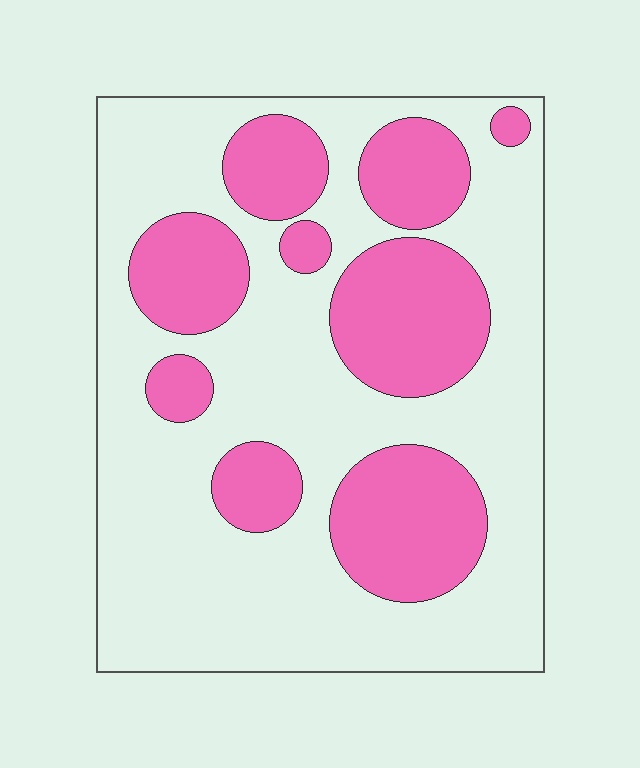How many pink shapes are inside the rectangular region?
9.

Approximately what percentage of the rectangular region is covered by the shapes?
Approximately 35%.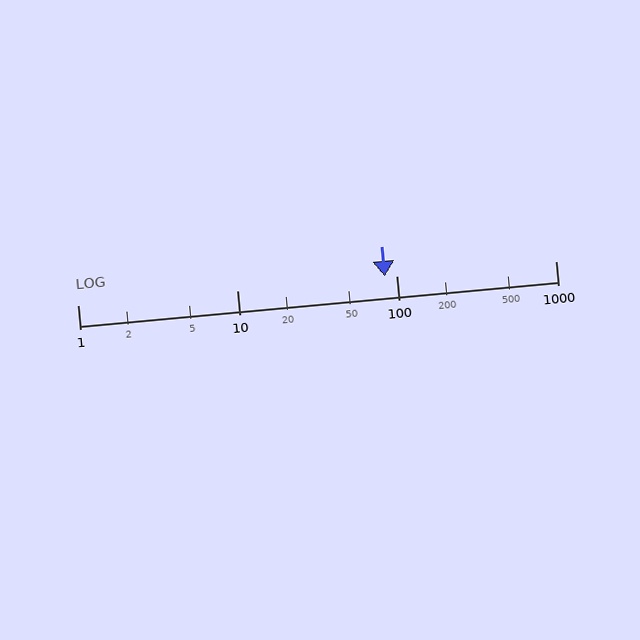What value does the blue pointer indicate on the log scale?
The pointer indicates approximately 85.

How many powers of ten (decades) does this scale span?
The scale spans 3 decades, from 1 to 1000.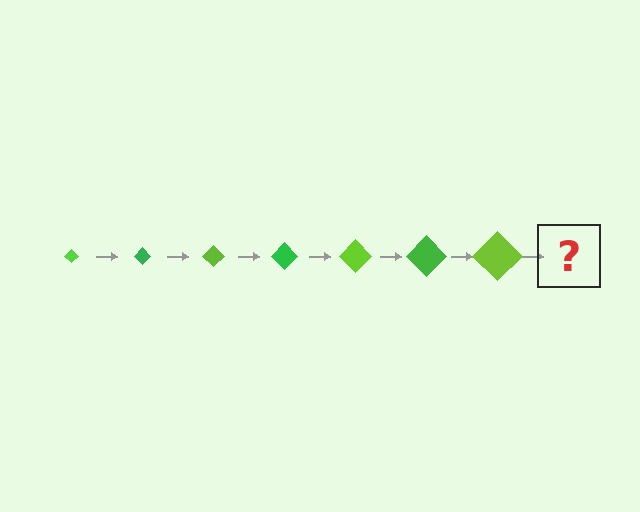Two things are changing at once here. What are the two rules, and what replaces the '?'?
The two rules are that the diamond grows larger each step and the color cycles through lime and green. The '?' should be a green diamond, larger than the previous one.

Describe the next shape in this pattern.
It should be a green diamond, larger than the previous one.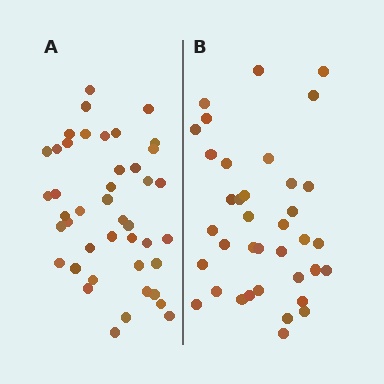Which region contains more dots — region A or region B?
Region A (the left region) has more dots.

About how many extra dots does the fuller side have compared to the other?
Region A has about 6 more dots than region B.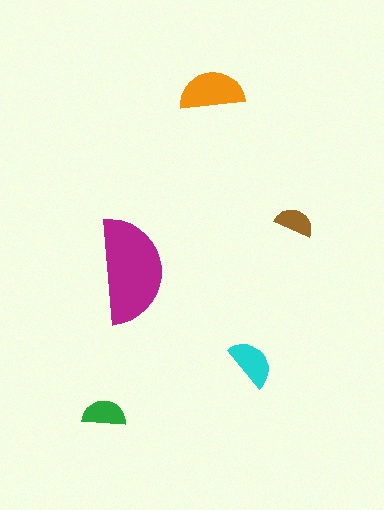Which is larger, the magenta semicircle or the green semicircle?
The magenta one.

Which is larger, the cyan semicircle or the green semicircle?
The cyan one.